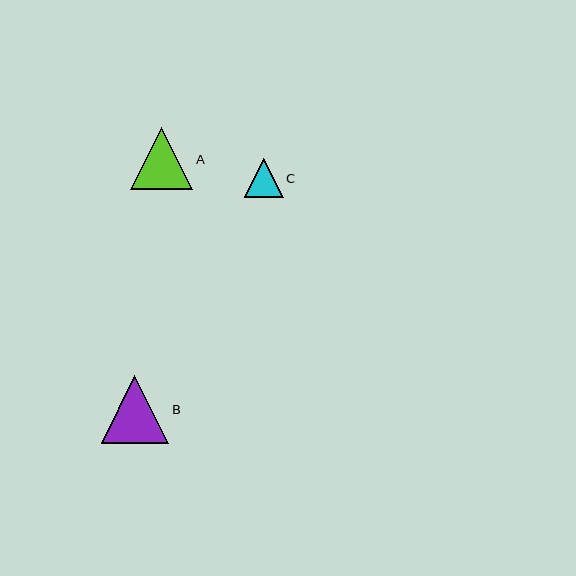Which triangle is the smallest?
Triangle C is the smallest with a size of approximately 39 pixels.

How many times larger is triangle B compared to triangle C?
Triangle B is approximately 1.7 times the size of triangle C.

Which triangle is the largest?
Triangle B is the largest with a size of approximately 68 pixels.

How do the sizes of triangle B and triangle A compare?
Triangle B and triangle A are approximately the same size.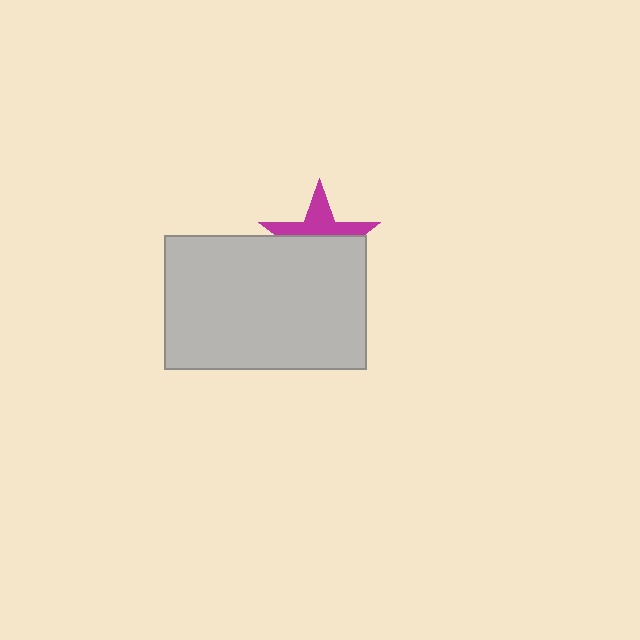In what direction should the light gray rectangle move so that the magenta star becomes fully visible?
The light gray rectangle should move down. That is the shortest direction to clear the overlap and leave the magenta star fully visible.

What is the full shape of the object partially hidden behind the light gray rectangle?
The partially hidden object is a magenta star.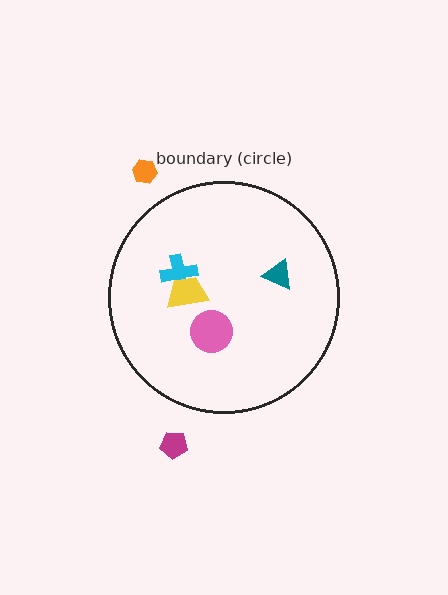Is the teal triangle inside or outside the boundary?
Inside.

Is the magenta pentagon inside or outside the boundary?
Outside.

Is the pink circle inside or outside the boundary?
Inside.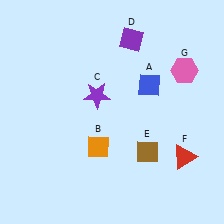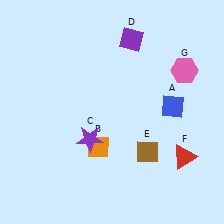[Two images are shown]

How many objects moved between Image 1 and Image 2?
2 objects moved between the two images.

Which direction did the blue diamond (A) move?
The blue diamond (A) moved right.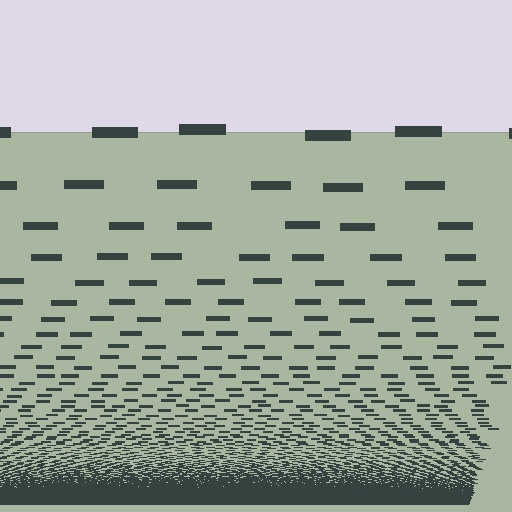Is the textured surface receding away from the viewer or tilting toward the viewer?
The surface appears to tilt toward the viewer. Texture elements get larger and sparser toward the top.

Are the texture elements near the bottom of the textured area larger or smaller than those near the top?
Smaller. The gradient is inverted — elements near the bottom are smaller and denser.